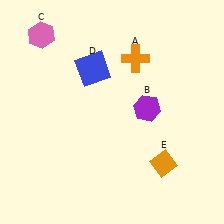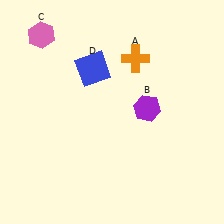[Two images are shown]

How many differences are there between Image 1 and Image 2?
There is 1 difference between the two images.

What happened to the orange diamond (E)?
The orange diamond (E) was removed in Image 2. It was in the bottom-right area of Image 1.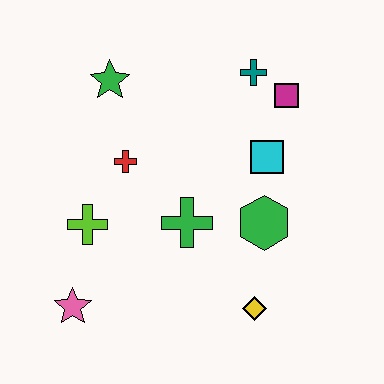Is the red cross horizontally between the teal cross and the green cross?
No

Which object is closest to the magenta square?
The teal cross is closest to the magenta square.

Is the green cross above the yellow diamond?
Yes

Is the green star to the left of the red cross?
Yes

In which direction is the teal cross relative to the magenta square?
The teal cross is to the left of the magenta square.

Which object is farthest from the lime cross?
The magenta square is farthest from the lime cross.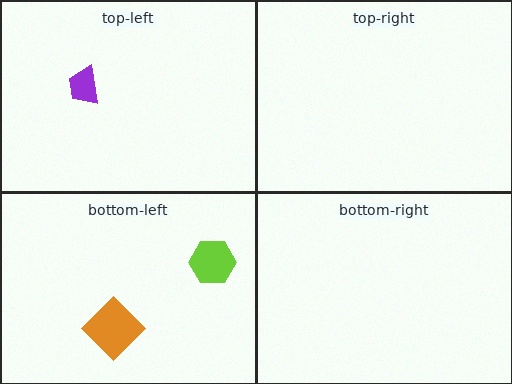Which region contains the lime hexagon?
The bottom-left region.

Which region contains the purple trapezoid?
The top-left region.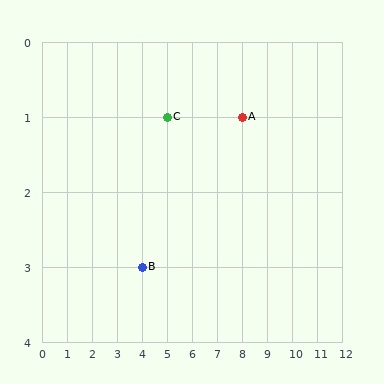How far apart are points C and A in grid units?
Points C and A are 3 columns apart.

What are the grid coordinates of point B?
Point B is at grid coordinates (4, 3).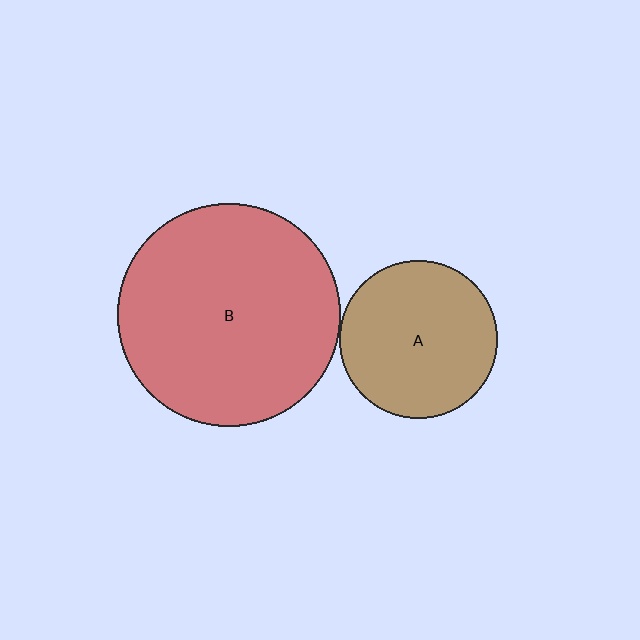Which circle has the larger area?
Circle B (red).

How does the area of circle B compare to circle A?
Approximately 2.0 times.